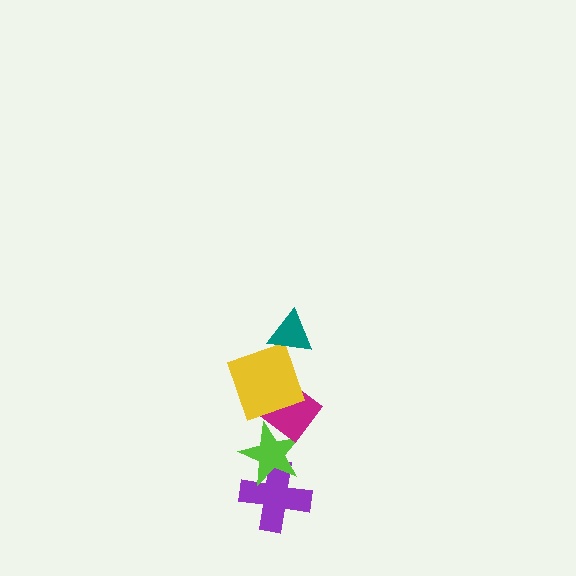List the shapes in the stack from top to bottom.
From top to bottom: the teal triangle, the yellow square, the magenta diamond, the lime star, the purple cross.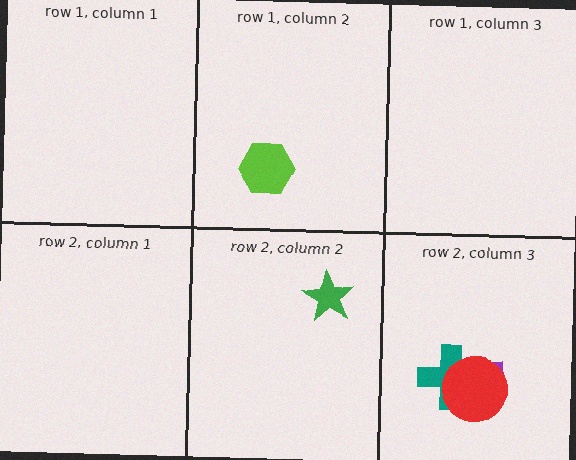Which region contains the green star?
The row 2, column 2 region.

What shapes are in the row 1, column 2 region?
The lime hexagon.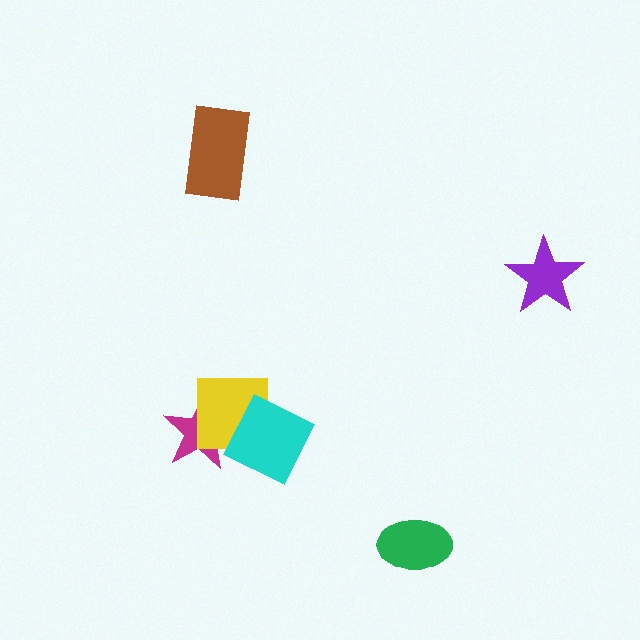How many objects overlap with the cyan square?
1 object overlaps with the cyan square.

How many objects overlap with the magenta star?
1 object overlaps with the magenta star.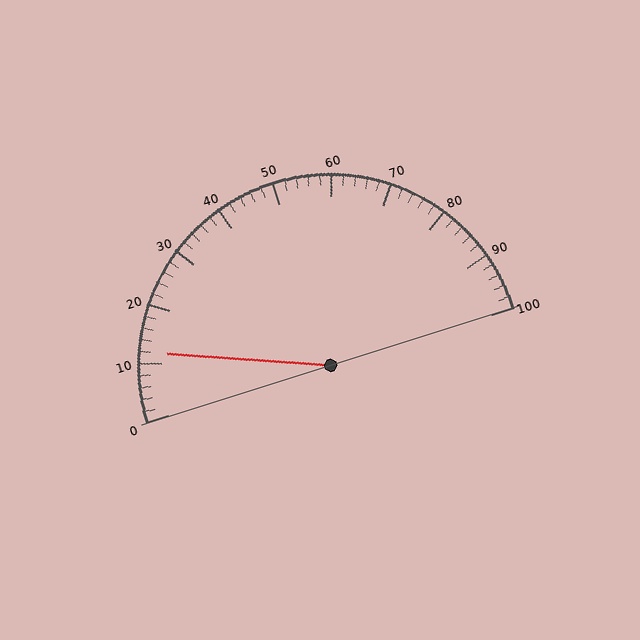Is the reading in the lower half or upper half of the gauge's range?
The reading is in the lower half of the range (0 to 100).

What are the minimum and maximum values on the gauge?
The gauge ranges from 0 to 100.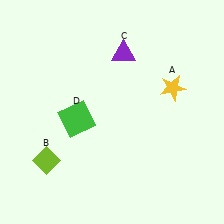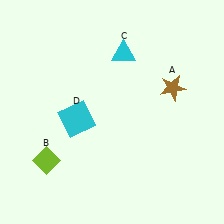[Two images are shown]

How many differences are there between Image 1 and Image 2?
There are 3 differences between the two images.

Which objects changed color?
A changed from yellow to brown. C changed from purple to cyan. D changed from green to cyan.